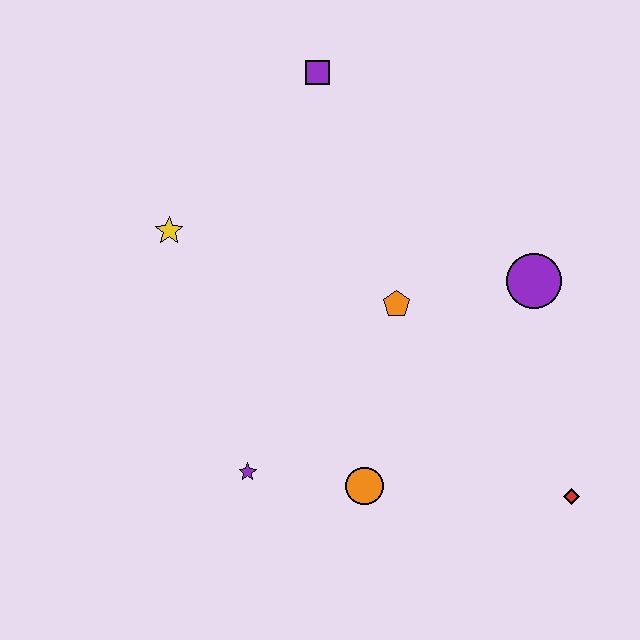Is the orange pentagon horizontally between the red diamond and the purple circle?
No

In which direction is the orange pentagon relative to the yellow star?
The orange pentagon is to the right of the yellow star.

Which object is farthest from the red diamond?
The purple square is farthest from the red diamond.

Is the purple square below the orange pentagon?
No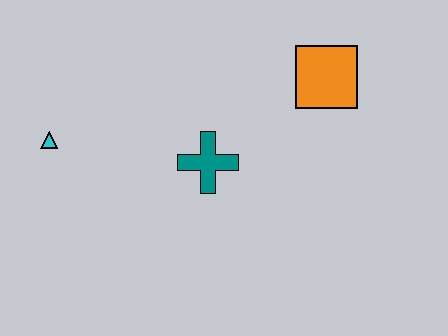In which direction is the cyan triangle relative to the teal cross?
The cyan triangle is to the left of the teal cross.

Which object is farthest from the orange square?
The cyan triangle is farthest from the orange square.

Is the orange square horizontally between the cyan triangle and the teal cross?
No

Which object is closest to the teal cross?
The orange square is closest to the teal cross.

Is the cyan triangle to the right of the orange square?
No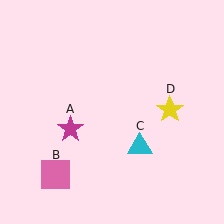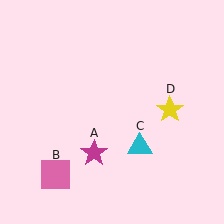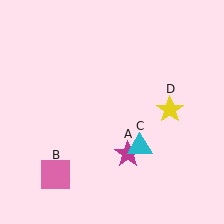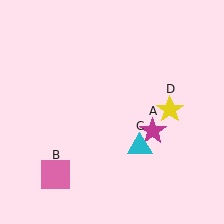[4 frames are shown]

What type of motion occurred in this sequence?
The magenta star (object A) rotated counterclockwise around the center of the scene.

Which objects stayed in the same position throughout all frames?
Pink square (object B) and cyan triangle (object C) and yellow star (object D) remained stationary.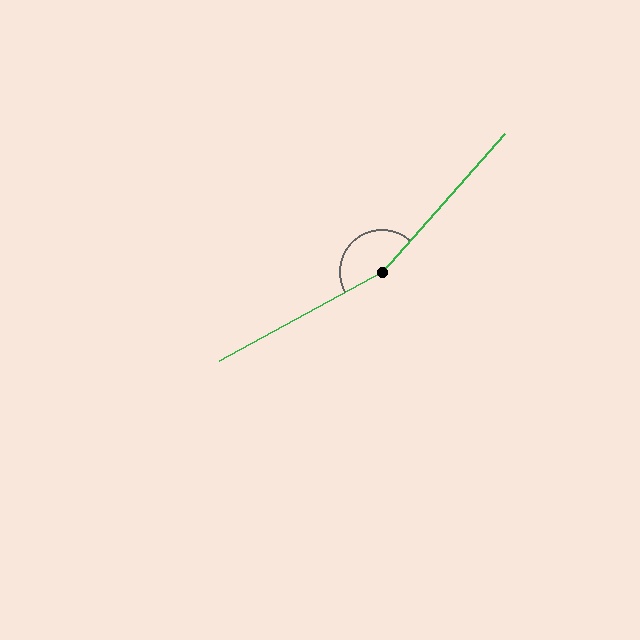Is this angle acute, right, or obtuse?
It is obtuse.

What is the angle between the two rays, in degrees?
Approximately 161 degrees.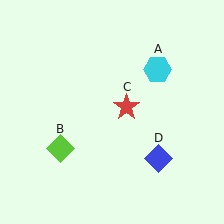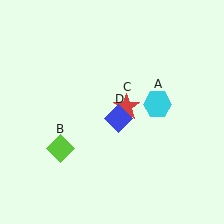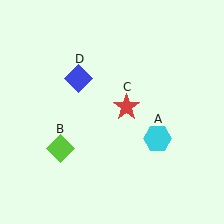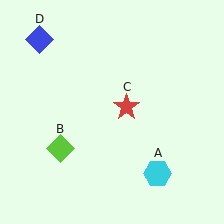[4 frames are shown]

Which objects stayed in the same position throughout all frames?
Lime diamond (object B) and red star (object C) remained stationary.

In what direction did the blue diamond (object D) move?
The blue diamond (object D) moved up and to the left.